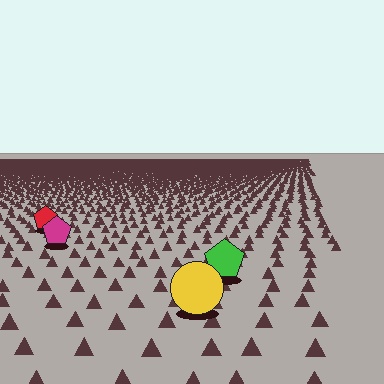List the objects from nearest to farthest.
From nearest to farthest: the yellow circle, the green pentagon, the magenta pentagon, the red pentagon.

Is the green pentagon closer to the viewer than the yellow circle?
No. The yellow circle is closer — you can tell from the texture gradient: the ground texture is coarser near it.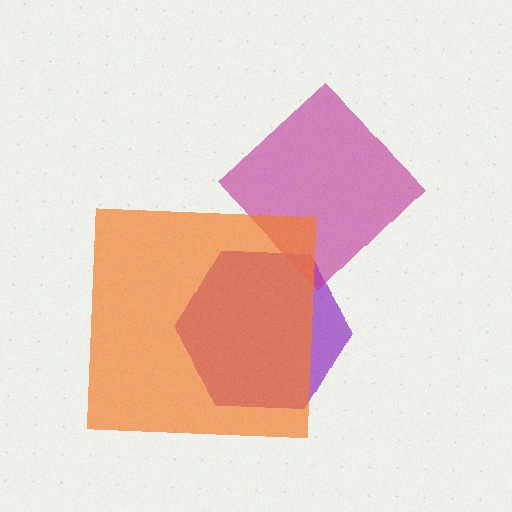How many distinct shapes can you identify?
There are 3 distinct shapes: a purple hexagon, a magenta diamond, an orange square.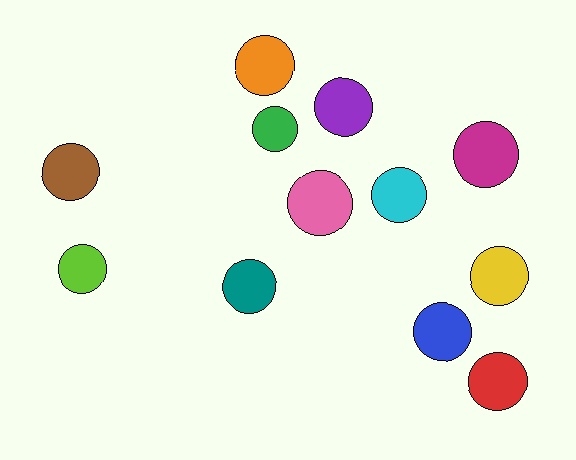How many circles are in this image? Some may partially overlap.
There are 12 circles.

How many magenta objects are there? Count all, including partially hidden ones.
There is 1 magenta object.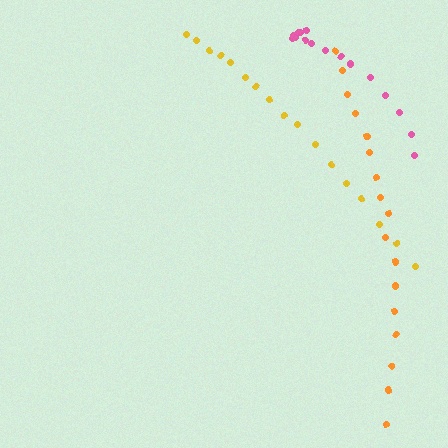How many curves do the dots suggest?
There are 3 distinct paths.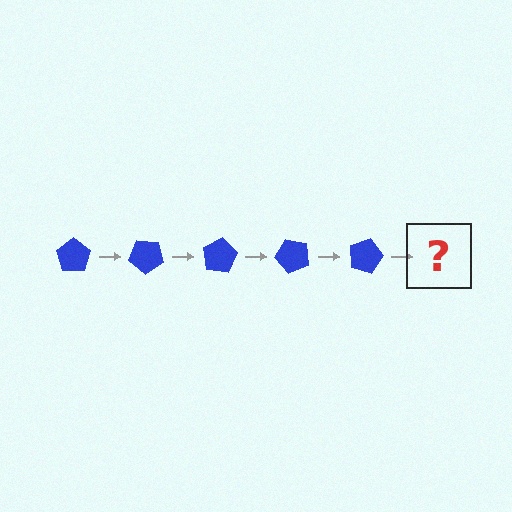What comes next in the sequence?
The next element should be a blue pentagon rotated 200 degrees.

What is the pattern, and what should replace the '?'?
The pattern is that the pentagon rotates 40 degrees each step. The '?' should be a blue pentagon rotated 200 degrees.